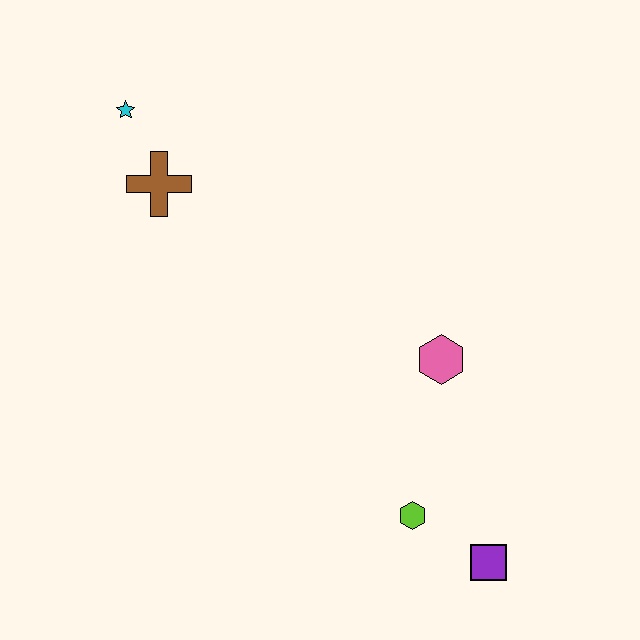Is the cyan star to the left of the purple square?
Yes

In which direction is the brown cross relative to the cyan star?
The brown cross is below the cyan star.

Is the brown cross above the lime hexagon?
Yes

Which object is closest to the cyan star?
The brown cross is closest to the cyan star.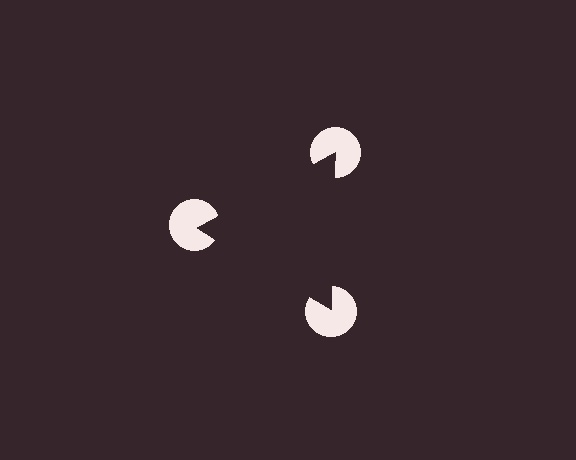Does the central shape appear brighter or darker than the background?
It typically appears slightly darker than the background, even though no actual brightness change is drawn.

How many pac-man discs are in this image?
There are 3 — one at each vertex of the illusory triangle.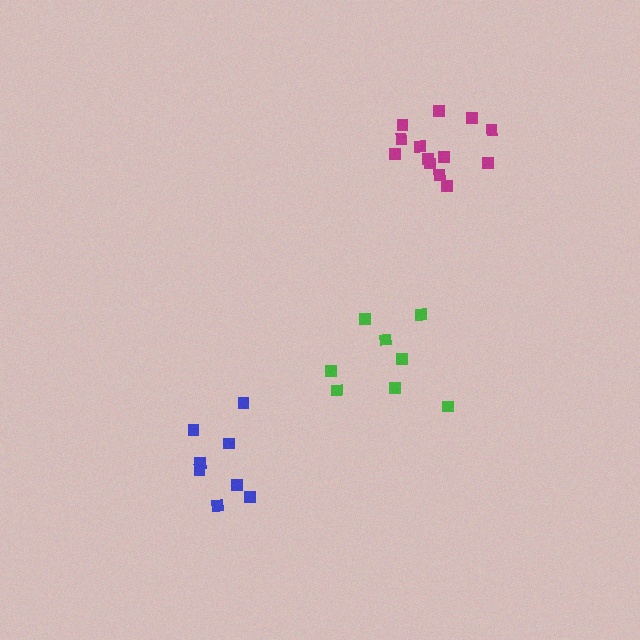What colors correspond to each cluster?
The clusters are colored: green, blue, magenta.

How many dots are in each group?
Group 1: 8 dots, Group 2: 8 dots, Group 3: 13 dots (29 total).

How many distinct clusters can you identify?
There are 3 distinct clusters.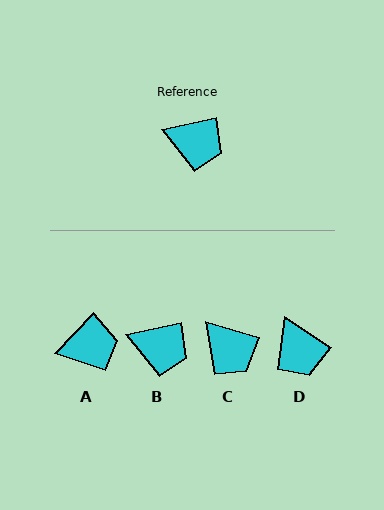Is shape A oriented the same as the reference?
No, it is off by about 33 degrees.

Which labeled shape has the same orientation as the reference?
B.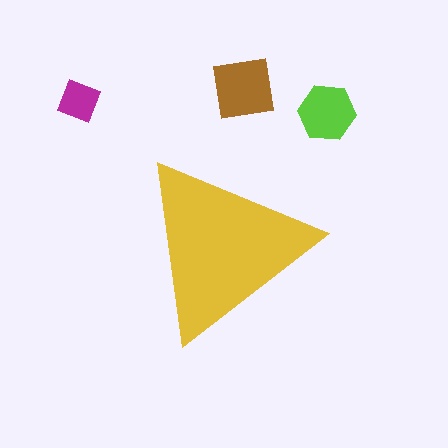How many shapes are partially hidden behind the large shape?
0 shapes are partially hidden.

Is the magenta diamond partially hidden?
No, the magenta diamond is fully visible.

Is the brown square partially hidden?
No, the brown square is fully visible.